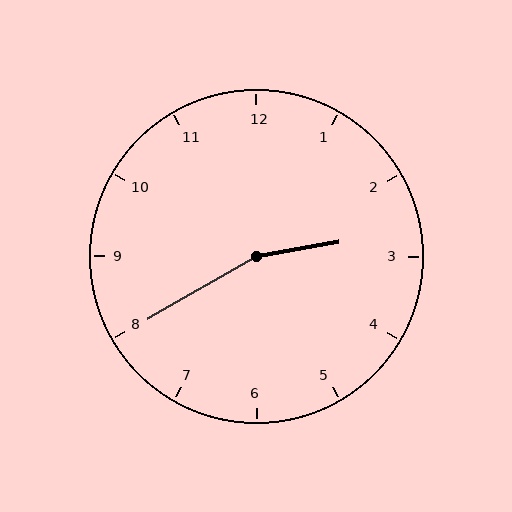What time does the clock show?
2:40.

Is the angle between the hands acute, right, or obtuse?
It is obtuse.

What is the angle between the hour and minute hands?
Approximately 160 degrees.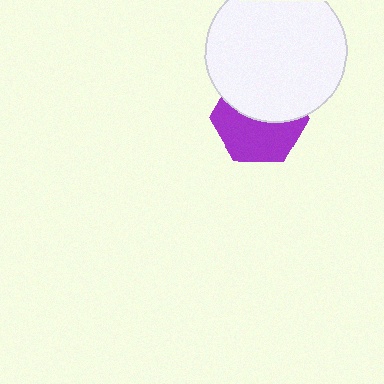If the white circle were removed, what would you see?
You would see the complete purple hexagon.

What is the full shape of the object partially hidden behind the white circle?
The partially hidden object is a purple hexagon.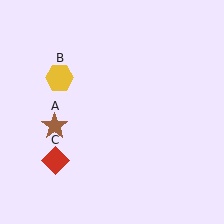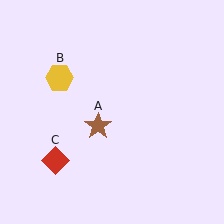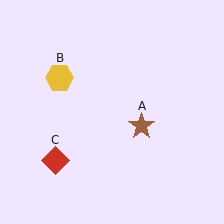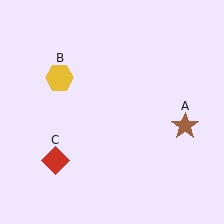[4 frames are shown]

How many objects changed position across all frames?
1 object changed position: brown star (object A).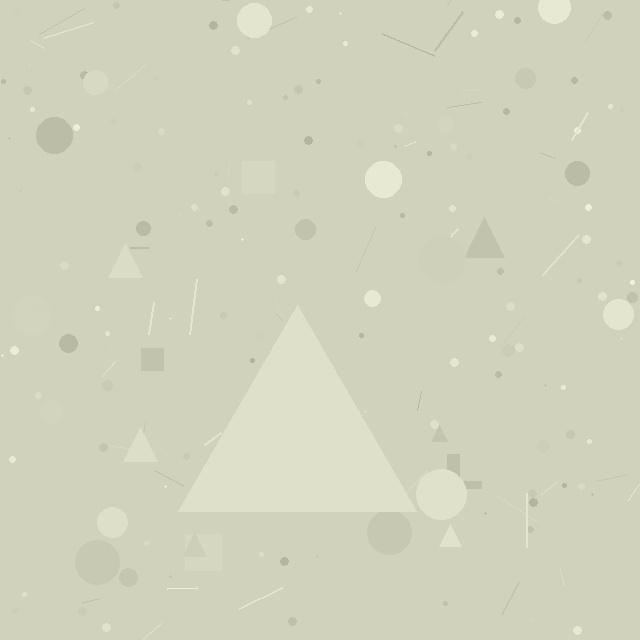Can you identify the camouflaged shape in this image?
The camouflaged shape is a triangle.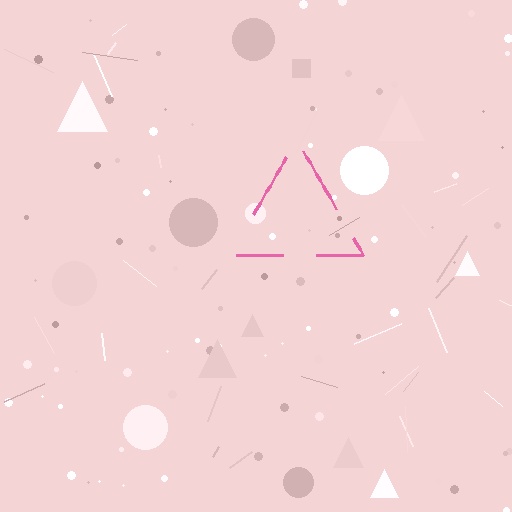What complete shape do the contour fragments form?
The contour fragments form a triangle.